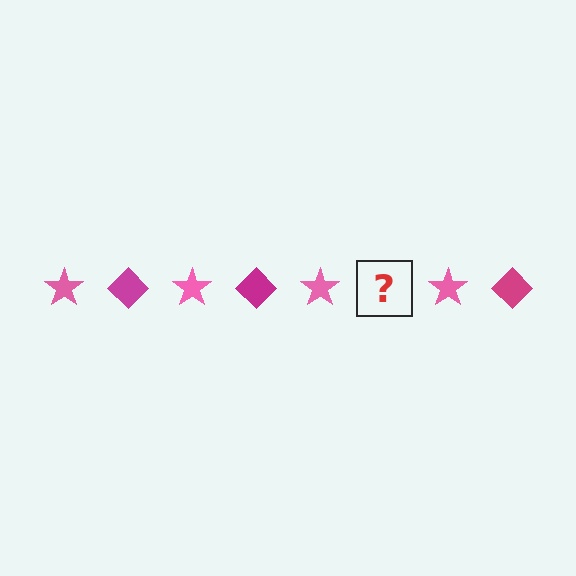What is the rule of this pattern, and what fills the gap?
The rule is that the pattern alternates between pink star and magenta diamond. The gap should be filled with a magenta diamond.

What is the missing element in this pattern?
The missing element is a magenta diamond.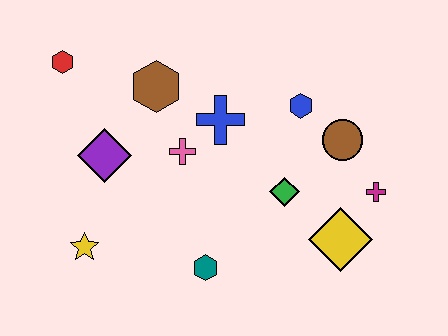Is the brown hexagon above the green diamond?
Yes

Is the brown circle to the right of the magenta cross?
No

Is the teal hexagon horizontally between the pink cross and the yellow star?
No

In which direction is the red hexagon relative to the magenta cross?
The red hexagon is to the left of the magenta cross.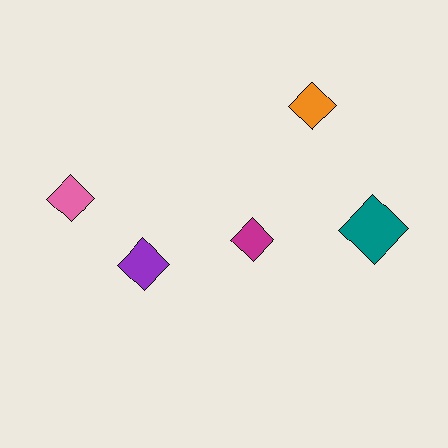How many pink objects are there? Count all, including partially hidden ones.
There is 1 pink object.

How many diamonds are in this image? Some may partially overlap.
There are 5 diamonds.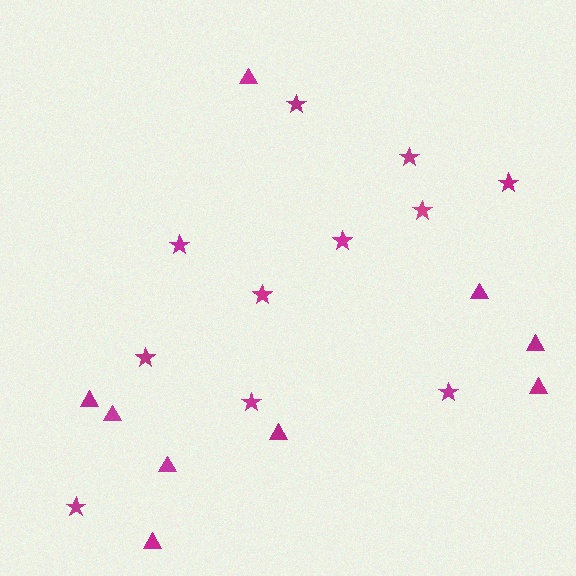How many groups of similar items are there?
There are 2 groups: one group of triangles (9) and one group of stars (11).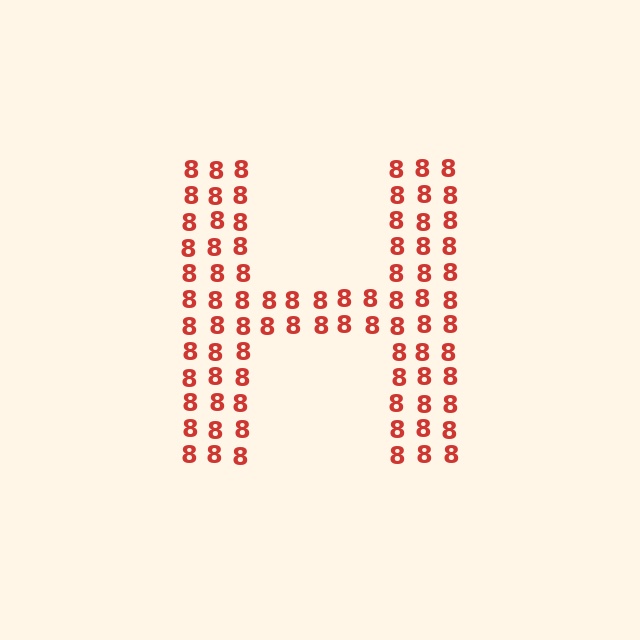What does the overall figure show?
The overall figure shows the letter H.